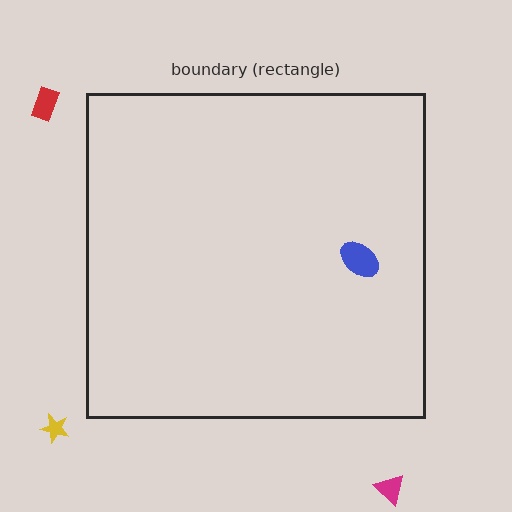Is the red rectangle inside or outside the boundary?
Outside.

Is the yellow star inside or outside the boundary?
Outside.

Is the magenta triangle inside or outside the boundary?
Outside.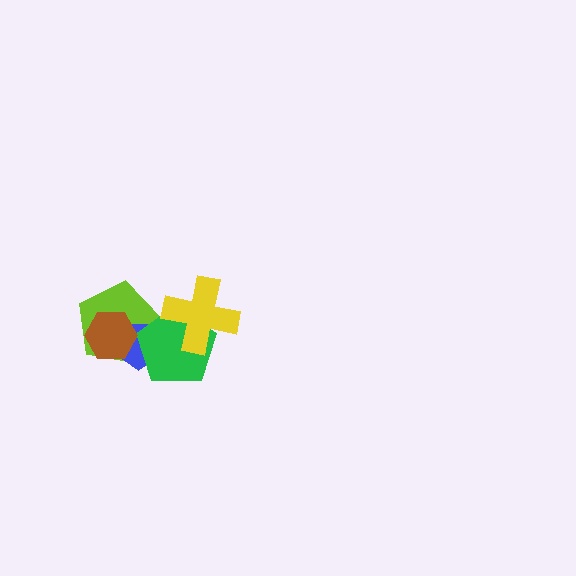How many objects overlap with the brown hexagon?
2 objects overlap with the brown hexagon.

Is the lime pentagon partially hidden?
Yes, it is partially covered by another shape.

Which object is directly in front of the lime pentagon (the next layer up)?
The blue pentagon is directly in front of the lime pentagon.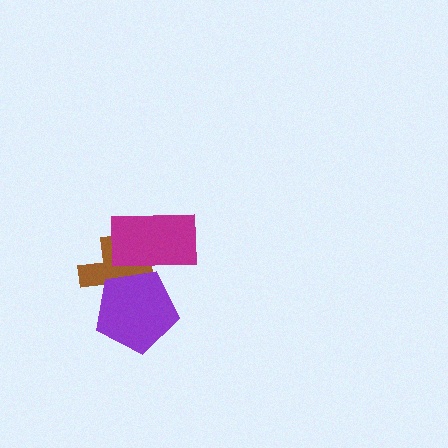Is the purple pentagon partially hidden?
No, no other shape covers it.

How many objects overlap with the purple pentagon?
2 objects overlap with the purple pentagon.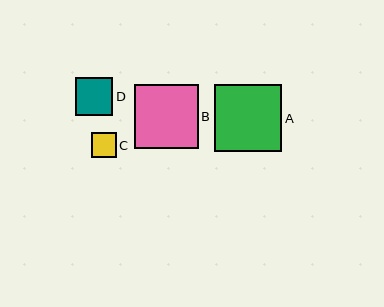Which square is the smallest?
Square C is the smallest with a size of approximately 25 pixels.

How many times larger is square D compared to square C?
Square D is approximately 1.5 times the size of square C.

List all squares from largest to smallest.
From largest to smallest: A, B, D, C.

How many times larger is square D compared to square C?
Square D is approximately 1.5 times the size of square C.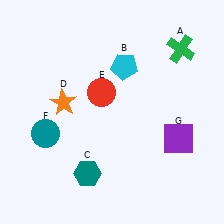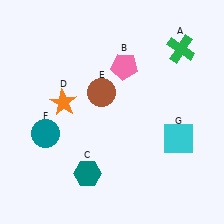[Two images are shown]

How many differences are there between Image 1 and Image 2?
There are 3 differences between the two images.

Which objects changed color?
B changed from cyan to pink. E changed from red to brown. G changed from purple to cyan.